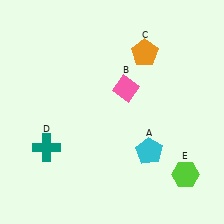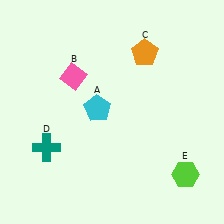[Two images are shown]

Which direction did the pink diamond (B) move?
The pink diamond (B) moved left.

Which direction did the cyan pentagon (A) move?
The cyan pentagon (A) moved left.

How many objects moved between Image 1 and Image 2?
2 objects moved between the two images.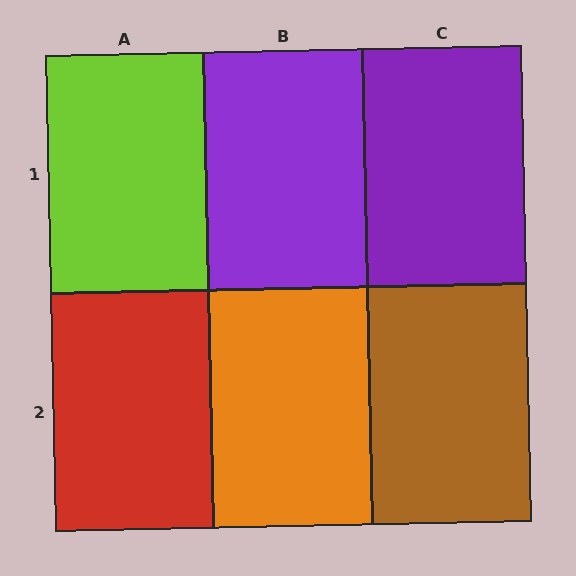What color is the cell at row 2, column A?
Red.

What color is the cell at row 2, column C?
Brown.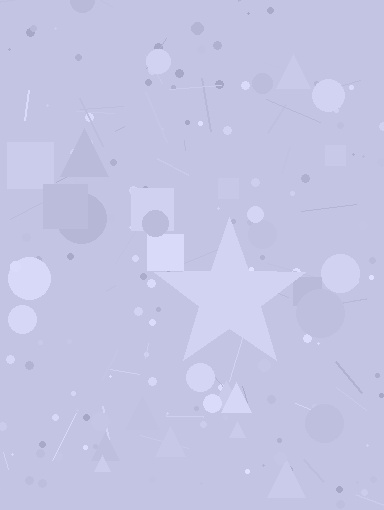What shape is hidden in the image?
A star is hidden in the image.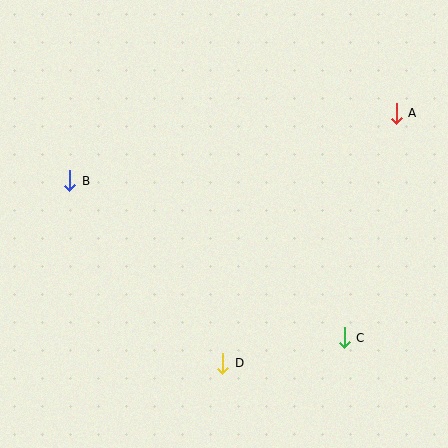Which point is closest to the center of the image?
Point D at (223, 363) is closest to the center.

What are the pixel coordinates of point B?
Point B is at (69, 181).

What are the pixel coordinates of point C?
Point C is at (344, 338).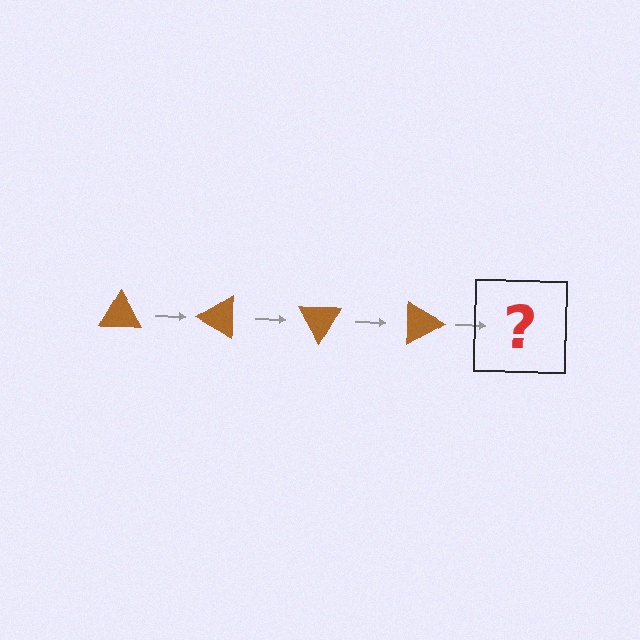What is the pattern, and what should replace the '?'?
The pattern is that the triangle rotates 30 degrees each step. The '?' should be a brown triangle rotated 120 degrees.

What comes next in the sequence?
The next element should be a brown triangle rotated 120 degrees.